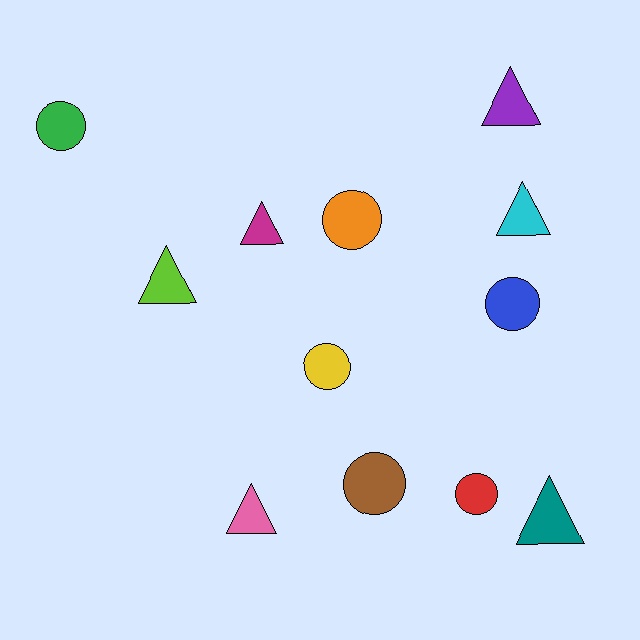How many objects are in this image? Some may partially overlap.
There are 12 objects.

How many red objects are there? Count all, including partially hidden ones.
There is 1 red object.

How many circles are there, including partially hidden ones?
There are 6 circles.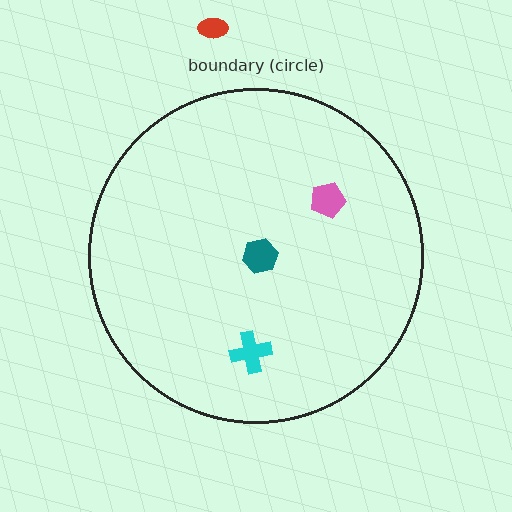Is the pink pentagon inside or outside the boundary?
Inside.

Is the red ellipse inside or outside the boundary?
Outside.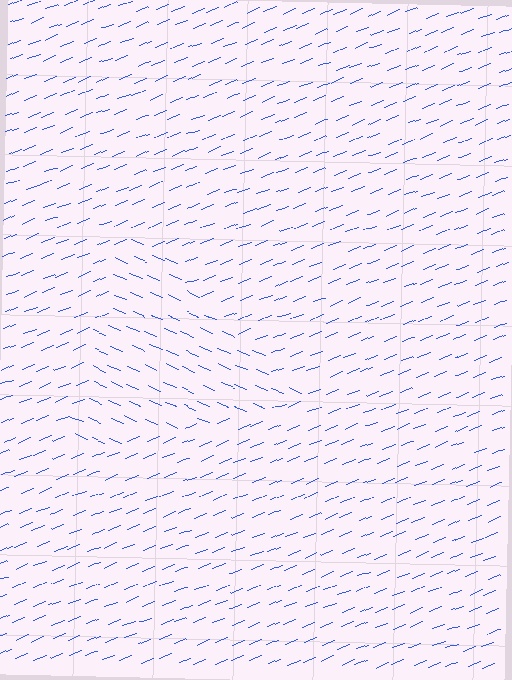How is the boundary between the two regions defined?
The boundary is defined purely by a change in line orientation (approximately 45 degrees difference). All lines are the same color and thickness.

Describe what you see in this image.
The image is filled with small blue line segments. A triangle region in the image has lines oriented differently from the surrounding lines, creating a visible texture boundary.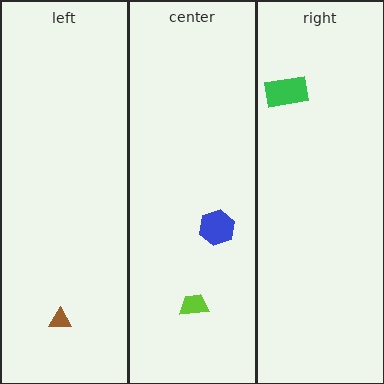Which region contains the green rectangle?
The right region.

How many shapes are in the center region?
2.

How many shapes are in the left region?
1.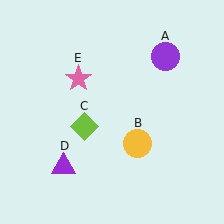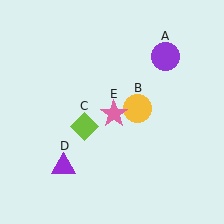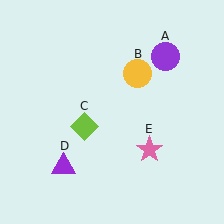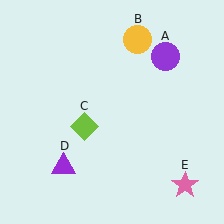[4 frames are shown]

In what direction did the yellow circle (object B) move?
The yellow circle (object B) moved up.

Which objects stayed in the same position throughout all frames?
Purple circle (object A) and lime diamond (object C) and purple triangle (object D) remained stationary.